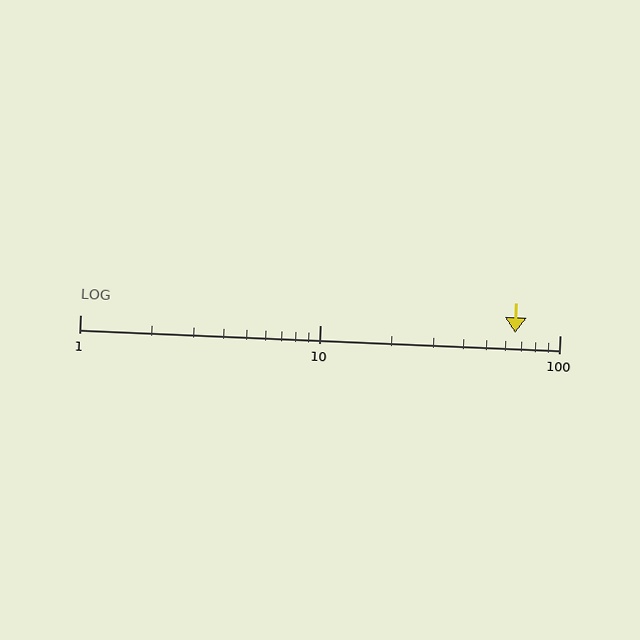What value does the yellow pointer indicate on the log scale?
The pointer indicates approximately 65.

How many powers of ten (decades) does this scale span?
The scale spans 2 decades, from 1 to 100.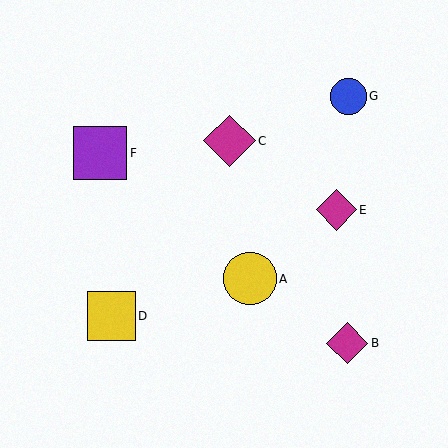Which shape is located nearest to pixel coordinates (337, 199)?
The magenta diamond (labeled E) at (336, 210) is nearest to that location.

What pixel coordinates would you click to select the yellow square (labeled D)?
Click at (111, 316) to select the yellow square D.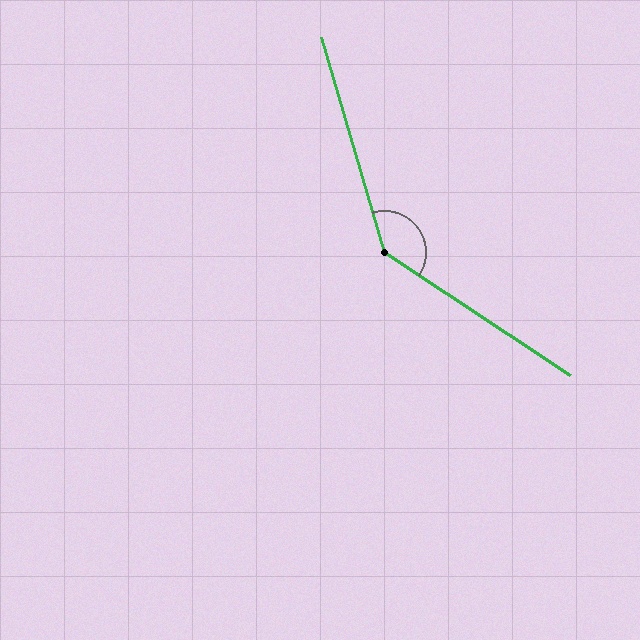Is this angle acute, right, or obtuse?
It is obtuse.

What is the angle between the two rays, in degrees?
Approximately 140 degrees.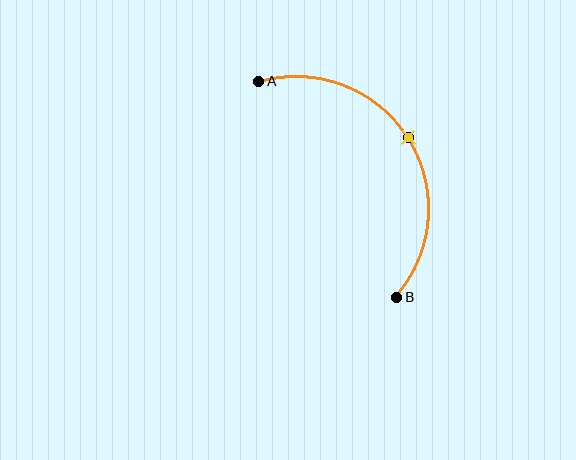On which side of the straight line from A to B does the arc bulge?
The arc bulges to the right of the straight line connecting A and B.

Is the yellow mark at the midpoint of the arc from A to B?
Yes. The yellow mark lies on the arc at equal arc-length from both A and B — it is the arc midpoint.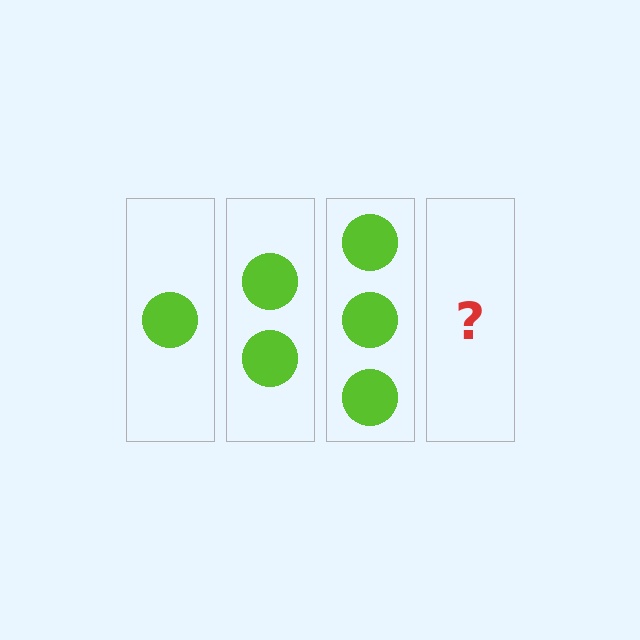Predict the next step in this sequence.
The next step is 4 circles.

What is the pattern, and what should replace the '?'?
The pattern is that each step adds one more circle. The '?' should be 4 circles.